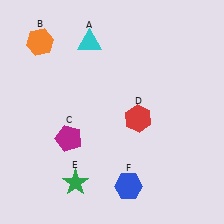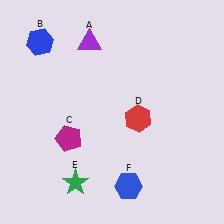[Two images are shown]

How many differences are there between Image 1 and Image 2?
There are 2 differences between the two images.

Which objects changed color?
A changed from cyan to purple. B changed from orange to blue.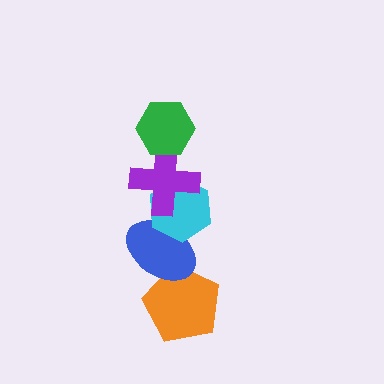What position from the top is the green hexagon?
The green hexagon is 1st from the top.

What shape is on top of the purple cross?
The green hexagon is on top of the purple cross.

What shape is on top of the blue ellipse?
The cyan hexagon is on top of the blue ellipse.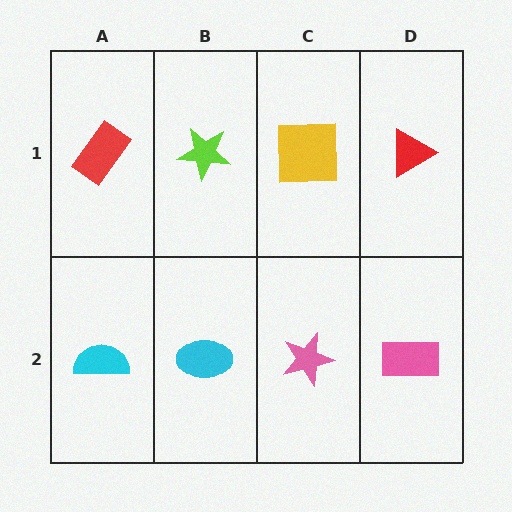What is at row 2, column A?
A cyan semicircle.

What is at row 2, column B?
A cyan ellipse.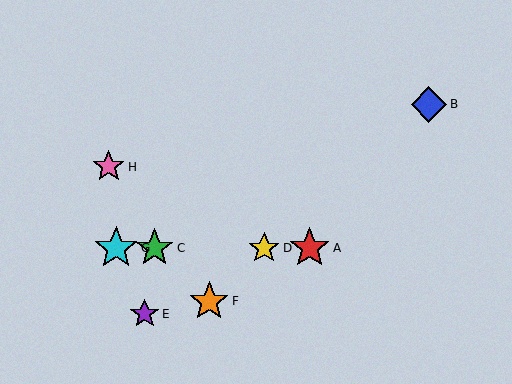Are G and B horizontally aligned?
No, G is at y≈248 and B is at y≈104.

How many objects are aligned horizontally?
4 objects (A, C, D, G) are aligned horizontally.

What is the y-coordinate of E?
Object E is at y≈314.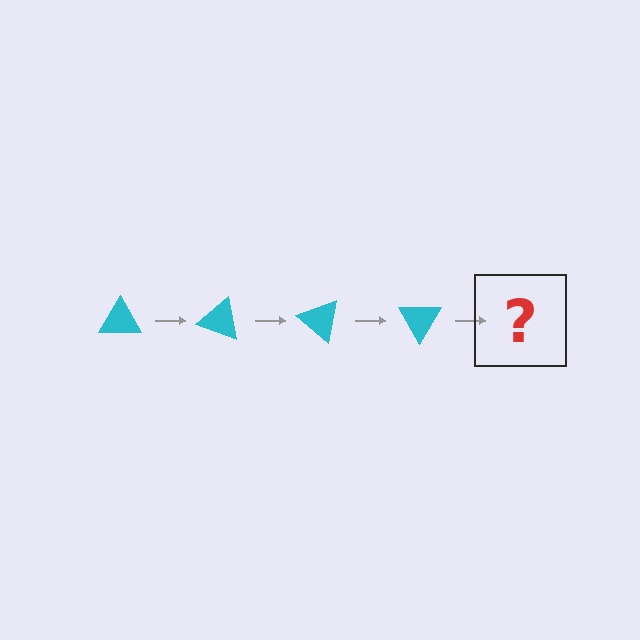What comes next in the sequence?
The next element should be a cyan triangle rotated 80 degrees.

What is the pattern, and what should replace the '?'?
The pattern is that the triangle rotates 20 degrees each step. The '?' should be a cyan triangle rotated 80 degrees.